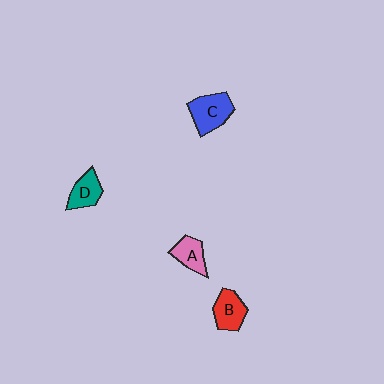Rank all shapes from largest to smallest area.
From largest to smallest: C (blue), B (red), D (teal), A (pink).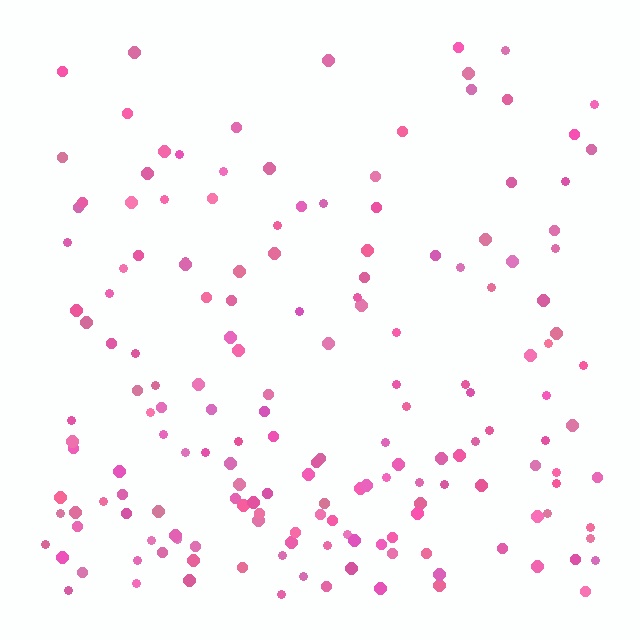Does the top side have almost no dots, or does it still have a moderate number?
Still a moderate number, just noticeably fewer than the bottom.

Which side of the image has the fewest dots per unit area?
The top.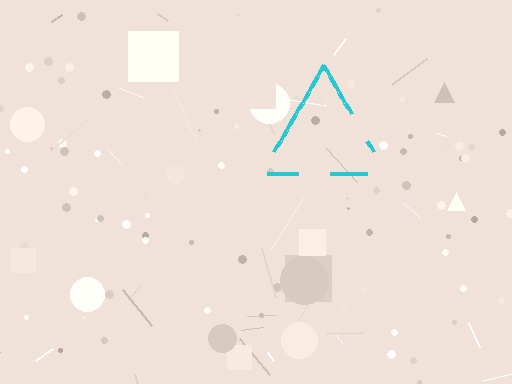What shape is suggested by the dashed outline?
The dashed outline suggests a triangle.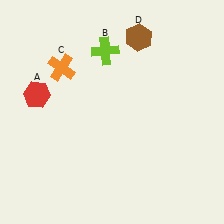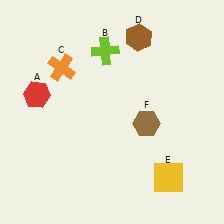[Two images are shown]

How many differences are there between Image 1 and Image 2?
There are 2 differences between the two images.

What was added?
A yellow square (E), a brown hexagon (F) were added in Image 2.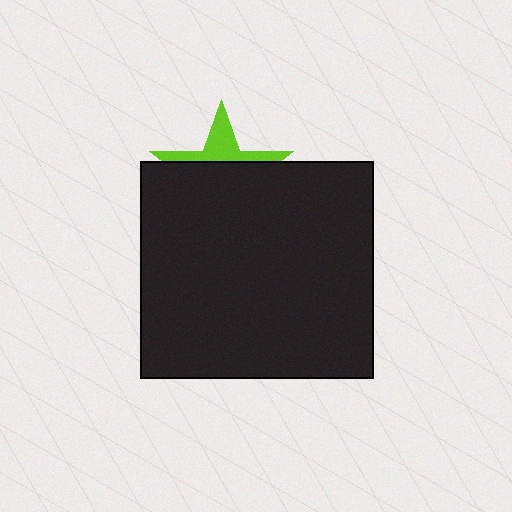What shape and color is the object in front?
The object in front is a black rectangle.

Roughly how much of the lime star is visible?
A small part of it is visible (roughly 34%).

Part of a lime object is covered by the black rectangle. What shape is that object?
It is a star.